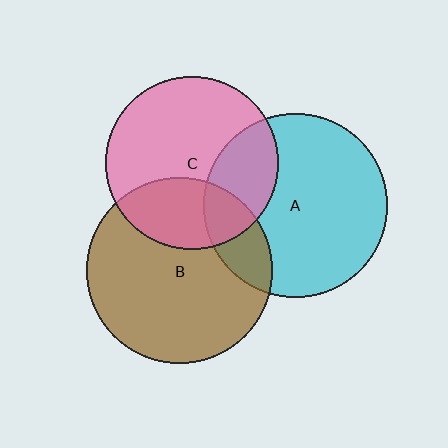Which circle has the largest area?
Circle B (brown).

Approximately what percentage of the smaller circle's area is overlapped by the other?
Approximately 30%.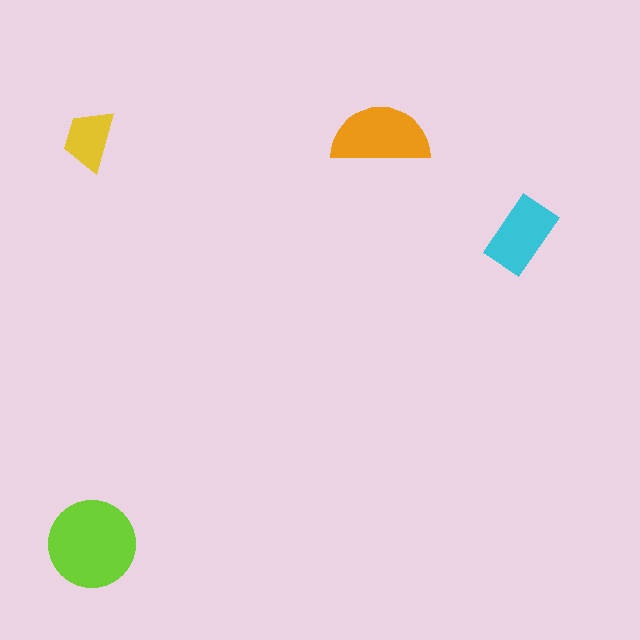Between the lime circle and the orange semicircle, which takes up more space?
The lime circle.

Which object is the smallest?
The yellow trapezoid.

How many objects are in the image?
There are 4 objects in the image.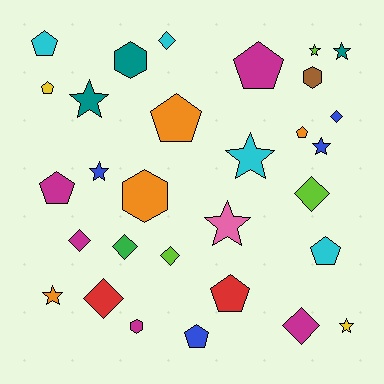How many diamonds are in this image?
There are 8 diamonds.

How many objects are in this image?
There are 30 objects.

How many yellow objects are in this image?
There are 2 yellow objects.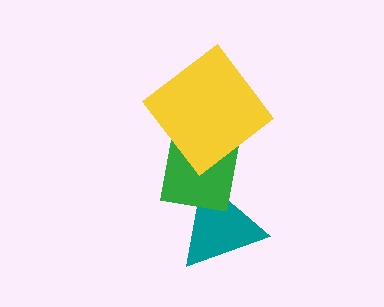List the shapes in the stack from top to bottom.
From top to bottom: the yellow diamond, the green square, the teal triangle.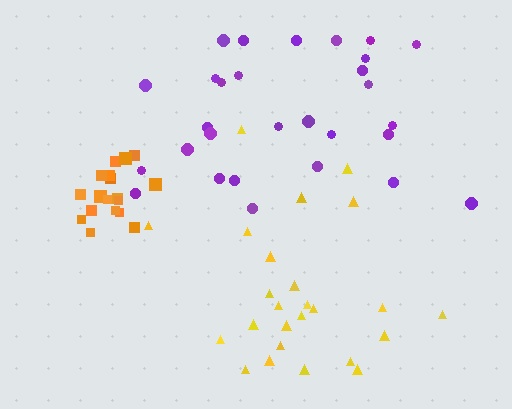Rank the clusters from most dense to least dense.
orange, yellow, purple.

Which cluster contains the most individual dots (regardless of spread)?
Purple (29).